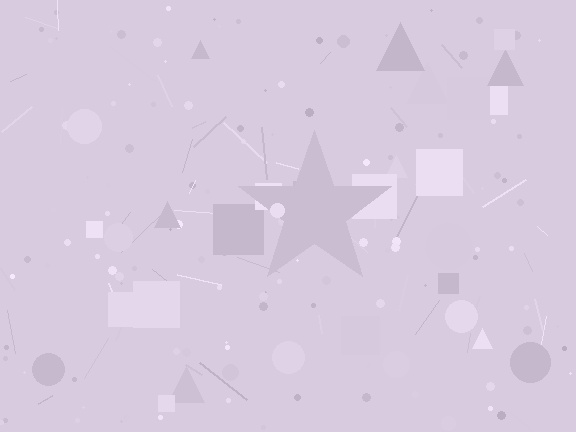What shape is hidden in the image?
A star is hidden in the image.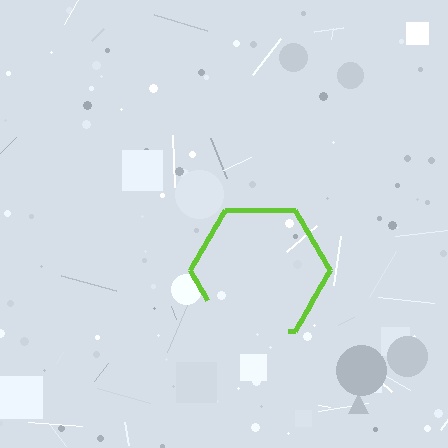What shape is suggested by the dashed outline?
The dashed outline suggests a hexagon.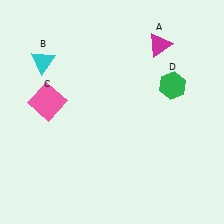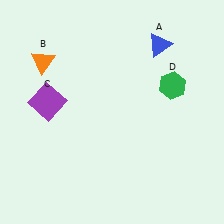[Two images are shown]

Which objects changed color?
A changed from magenta to blue. B changed from cyan to orange. C changed from pink to purple.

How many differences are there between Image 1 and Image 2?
There are 3 differences between the two images.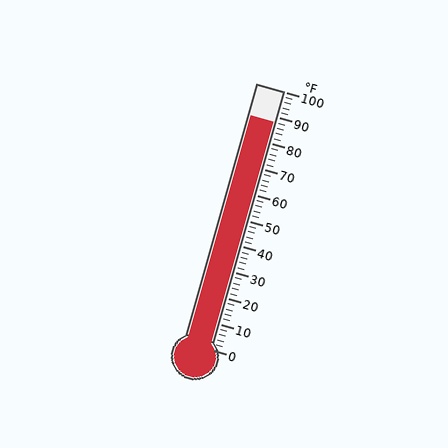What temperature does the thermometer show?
The thermometer shows approximately 88°F.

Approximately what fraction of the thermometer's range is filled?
The thermometer is filled to approximately 90% of its range.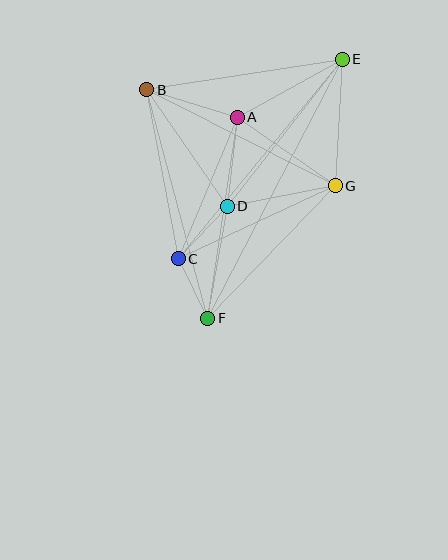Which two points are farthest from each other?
Points E and F are farthest from each other.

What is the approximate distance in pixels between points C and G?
The distance between C and G is approximately 173 pixels.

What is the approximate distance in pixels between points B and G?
The distance between B and G is approximately 212 pixels.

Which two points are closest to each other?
Points C and F are closest to each other.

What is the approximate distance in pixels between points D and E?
The distance between D and E is approximately 187 pixels.